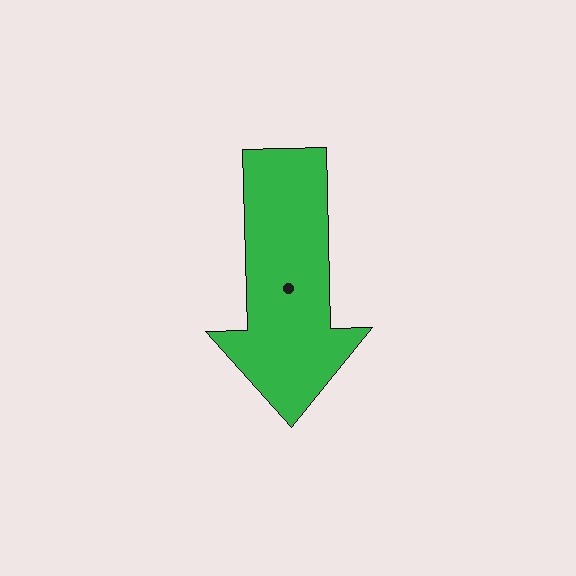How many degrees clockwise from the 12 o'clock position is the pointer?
Approximately 179 degrees.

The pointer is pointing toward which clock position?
Roughly 6 o'clock.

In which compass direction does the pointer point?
South.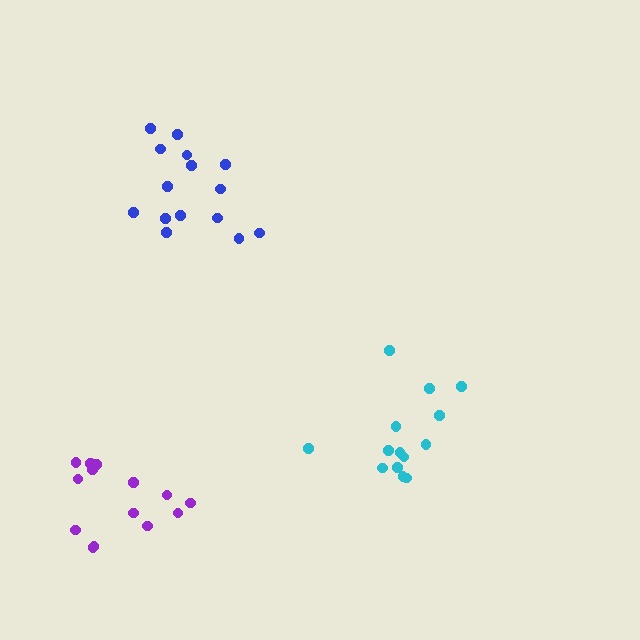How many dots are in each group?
Group 1: 15 dots, Group 2: 14 dots, Group 3: 14 dots (43 total).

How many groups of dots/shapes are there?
There are 3 groups.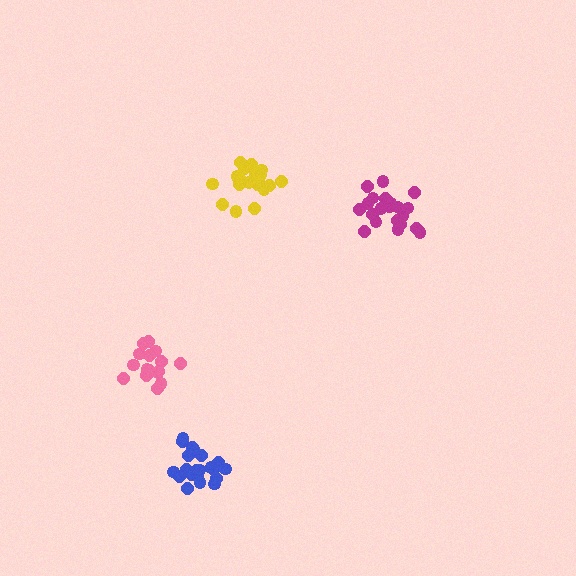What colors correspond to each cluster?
The clusters are colored: pink, blue, yellow, magenta.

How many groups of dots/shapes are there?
There are 4 groups.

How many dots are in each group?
Group 1: 16 dots, Group 2: 21 dots, Group 3: 20 dots, Group 4: 21 dots (78 total).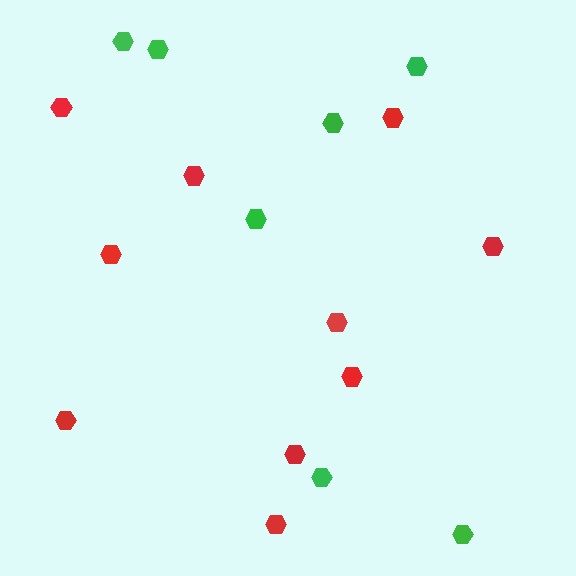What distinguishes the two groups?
There are 2 groups: one group of red hexagons (10) and one group of green hexagons (7).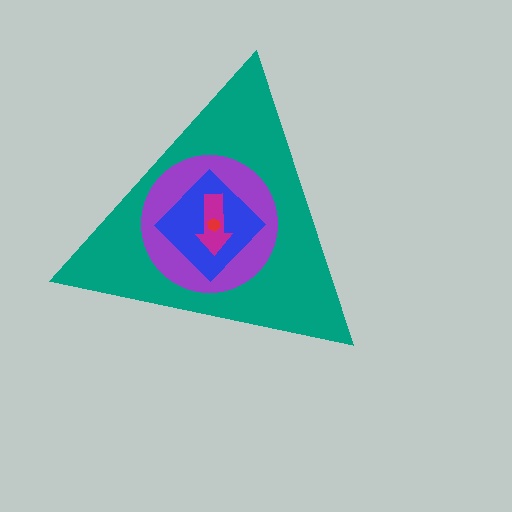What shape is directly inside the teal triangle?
The purple circle.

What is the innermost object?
The red hexagon.